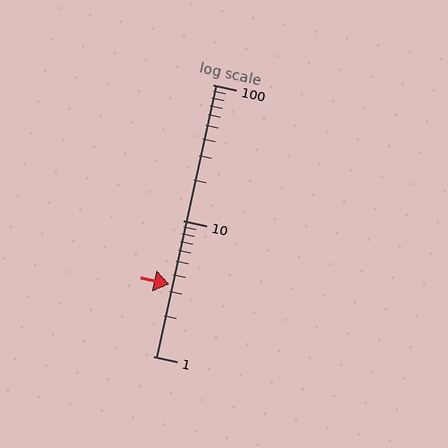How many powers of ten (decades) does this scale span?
The scale spans 2 decades, from 1 to 100.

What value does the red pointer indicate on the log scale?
The pointer indicates approximately 3.4.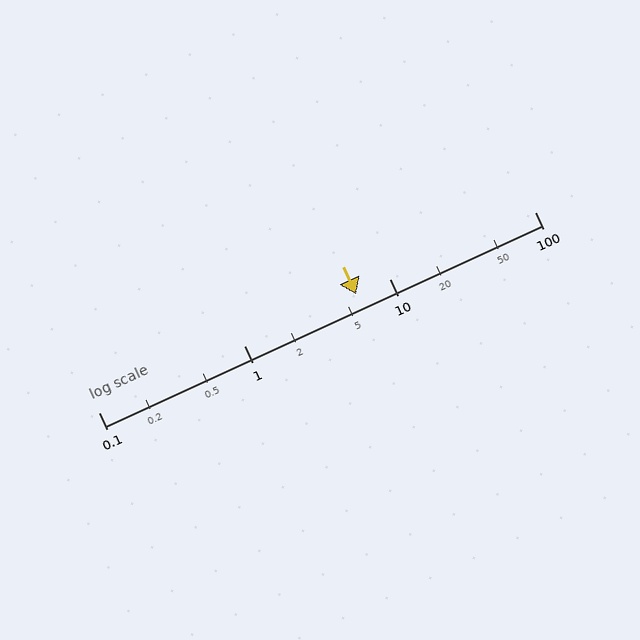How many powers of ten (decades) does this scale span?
The scale spans 3 decades, from 0.1 to 100.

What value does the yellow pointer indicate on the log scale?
The pointer indicates approximately 5.9.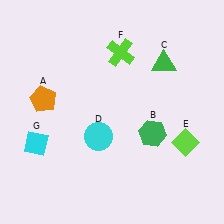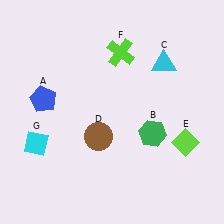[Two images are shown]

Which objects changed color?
A changed from orange to blue. C changed from green to cyan. D changed from cyan to brown.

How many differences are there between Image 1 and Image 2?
There are 3 differences between the two images.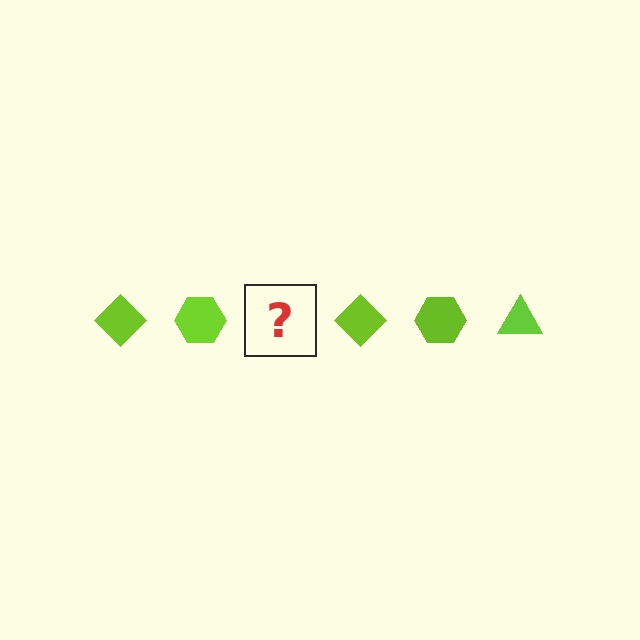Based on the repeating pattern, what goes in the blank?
The blank should be a lime triangle.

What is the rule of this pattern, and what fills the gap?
The rule is that the pattern cycles through diamond, hexagon, triangle shapes in lime. The gap should be filled with a lime triangle.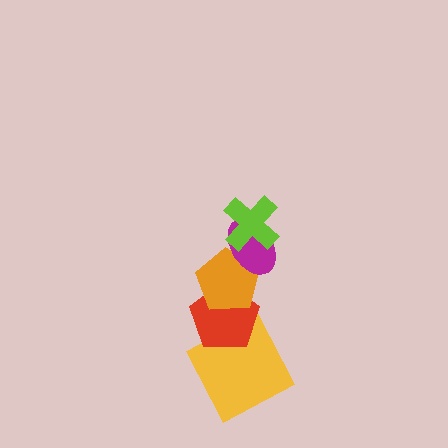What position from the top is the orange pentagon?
The orange pentagon is 3rd from the top.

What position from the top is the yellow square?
The yellow square is 5th from the top.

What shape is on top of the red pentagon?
The orange pentagon is on top of the red pentagon.